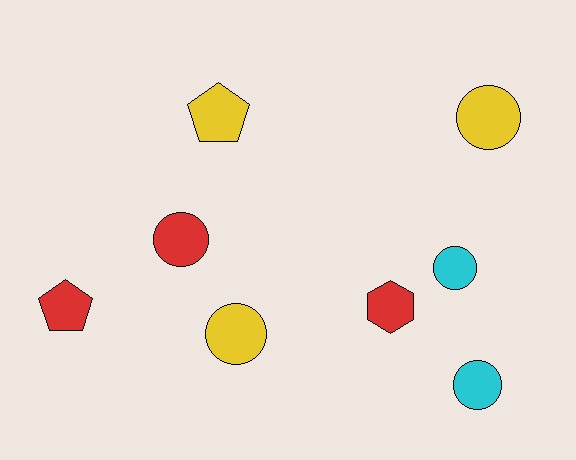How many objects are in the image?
There are 8 objects.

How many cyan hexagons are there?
There are no cyan hexagons.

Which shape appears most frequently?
Circle, with 5 objects.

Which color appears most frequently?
Red, with 3 objects.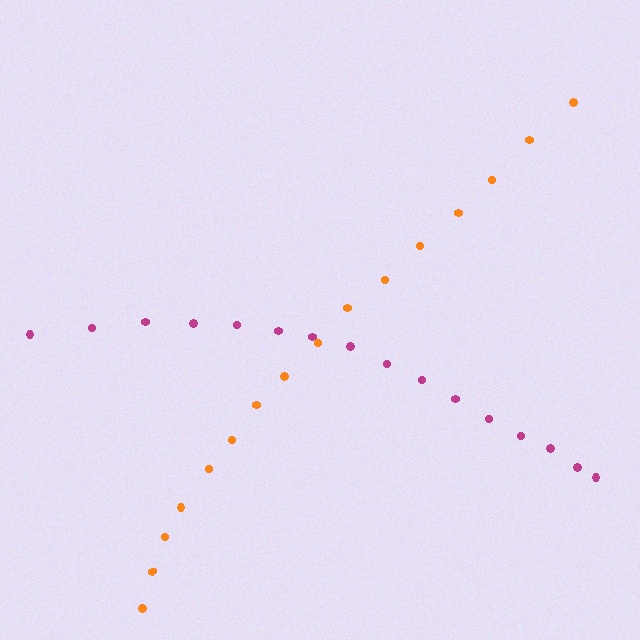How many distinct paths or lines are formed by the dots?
There are 2 distinct paths.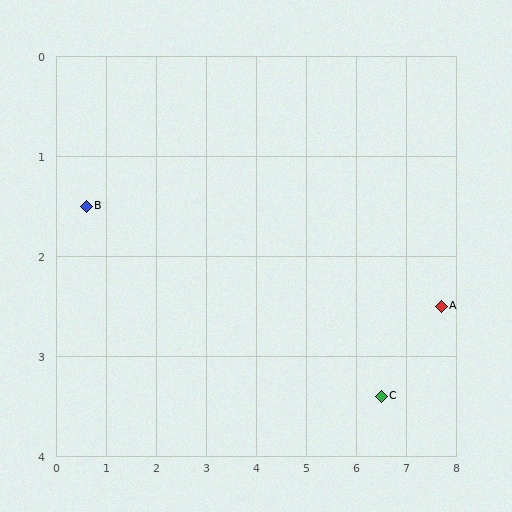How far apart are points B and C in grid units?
Points B and C are about 6.2 grid units apart.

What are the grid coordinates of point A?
Point A is at approximately (7.7, 2.5).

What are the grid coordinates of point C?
Point C is at approximately (6.5, 3.4).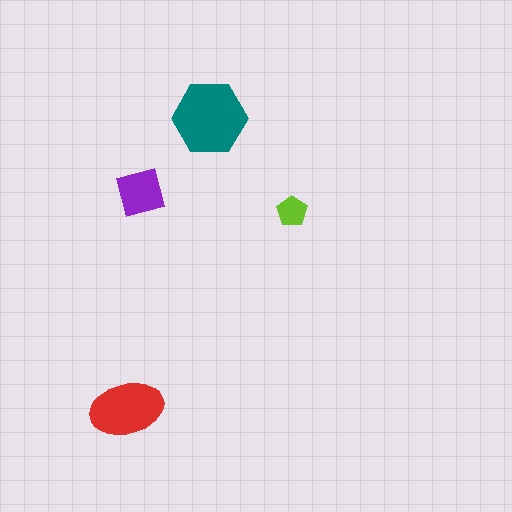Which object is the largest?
The teal hexagon.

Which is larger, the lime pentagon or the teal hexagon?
The teal hexagon.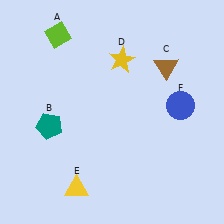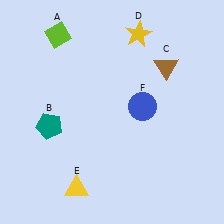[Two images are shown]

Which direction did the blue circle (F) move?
The blue circle (F) moved left.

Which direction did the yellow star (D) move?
The yellow star (D) moved up.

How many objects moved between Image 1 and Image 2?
2 objects moved between the two images.